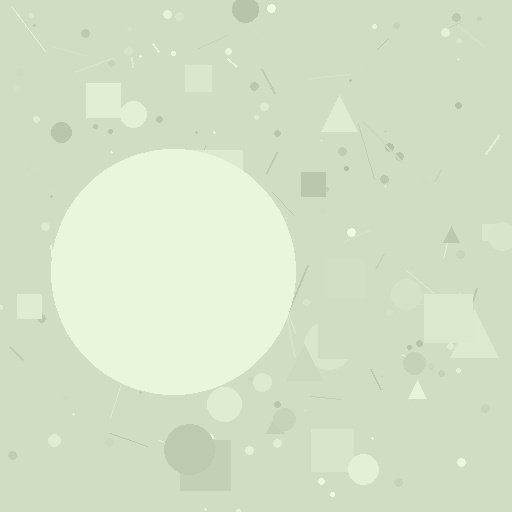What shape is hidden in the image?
A circle is hidden in the image.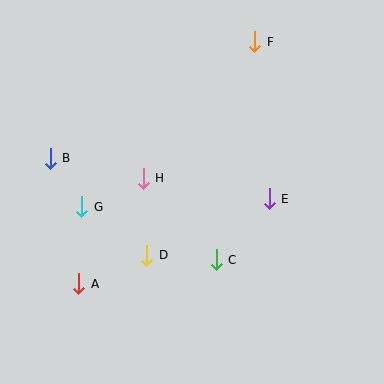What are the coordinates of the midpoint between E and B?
The midpoint between E and B is at (160, 178).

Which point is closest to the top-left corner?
Point B is closest to the top-left corner.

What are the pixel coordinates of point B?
Point B is at (50, 158).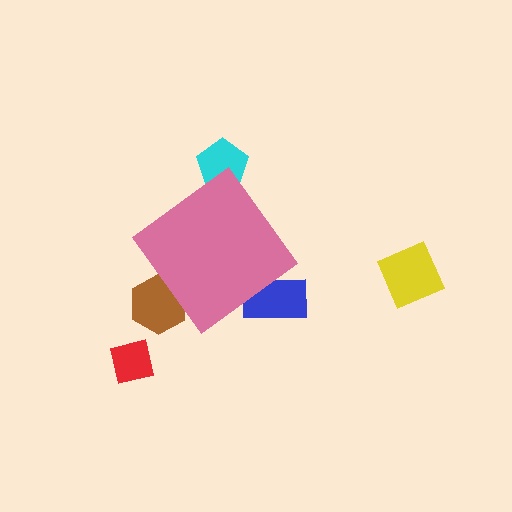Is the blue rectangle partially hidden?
Yes, the blue rectangle is partially hidden behind the pink diamond.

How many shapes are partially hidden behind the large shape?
3 shapes are partially hidden.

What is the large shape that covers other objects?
A pink diamond.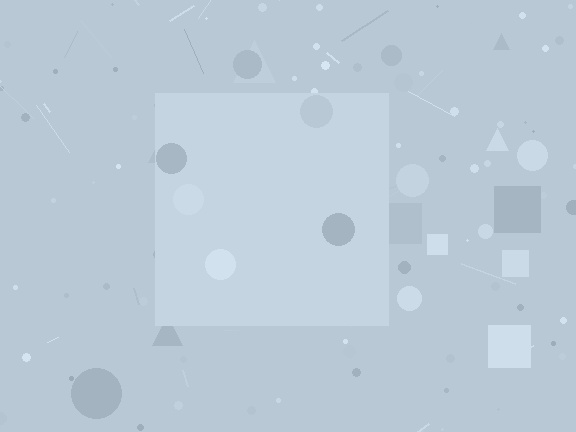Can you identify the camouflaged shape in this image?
The camouflaged shape is a square.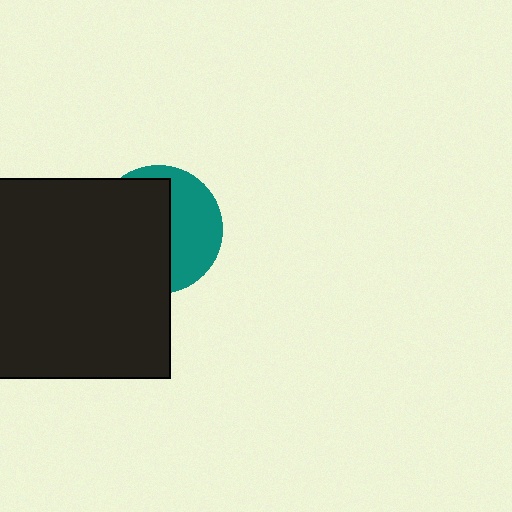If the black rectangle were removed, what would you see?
You would see the complete teal circle.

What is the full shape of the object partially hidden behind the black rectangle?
The partially hidden object is a teal circle.